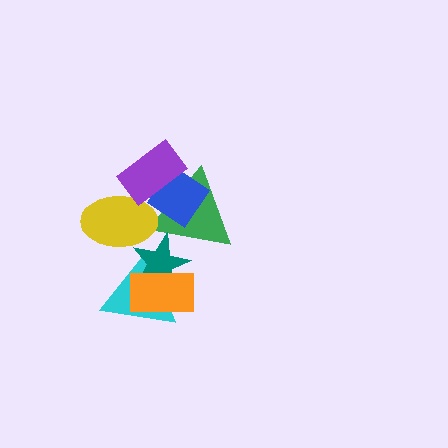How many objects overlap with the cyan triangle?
2 objects overlap with the cyan triangle.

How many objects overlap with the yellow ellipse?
3 objects overlap with the yellow ellipse.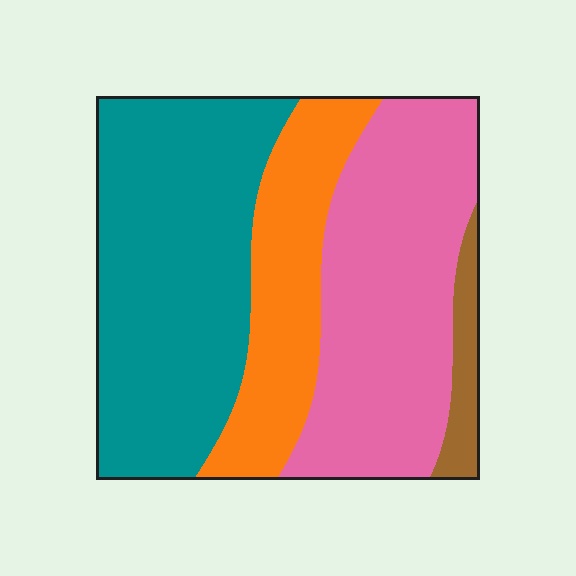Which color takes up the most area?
Teal, at roughly 40%.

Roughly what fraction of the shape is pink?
Pink covers 35% of the shape.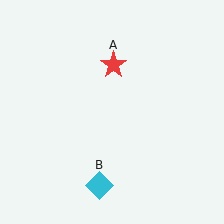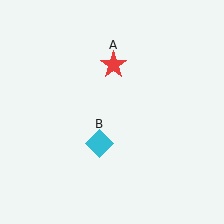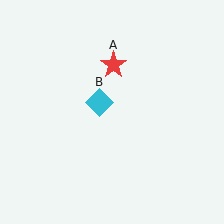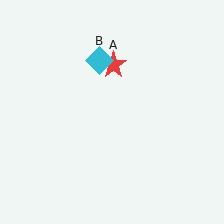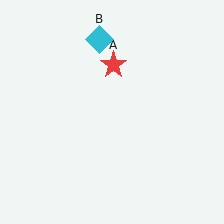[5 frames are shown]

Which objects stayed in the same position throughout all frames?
Red star (object A) remained stationary.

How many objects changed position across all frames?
1 object changed position: cyan diamond (object B).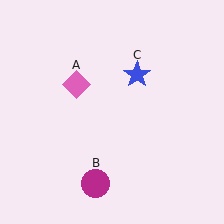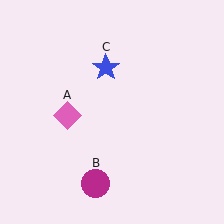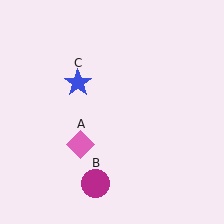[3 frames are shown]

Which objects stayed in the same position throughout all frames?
Magenta circle (object B) remained stationary.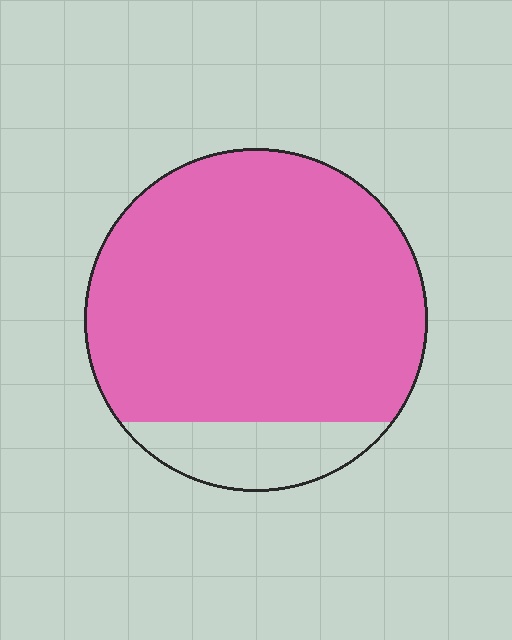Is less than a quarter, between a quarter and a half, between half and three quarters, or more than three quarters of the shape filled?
More than three quarters.